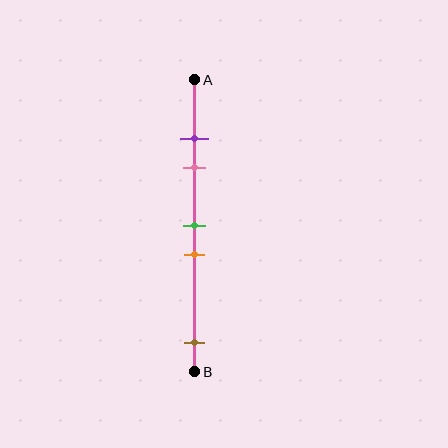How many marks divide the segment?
There are 5 marks dividing the segment.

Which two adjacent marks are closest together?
The purple and pink marks are the closest adjacent pair.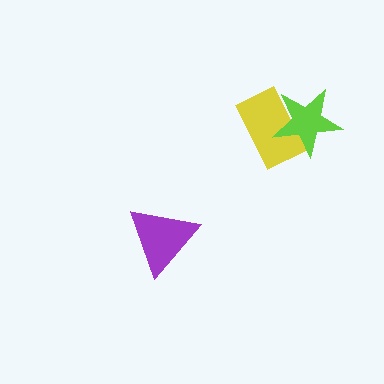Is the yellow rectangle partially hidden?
Yes, it is partially covered by another shape.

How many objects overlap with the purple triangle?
0 objects overlap with the purple triangle.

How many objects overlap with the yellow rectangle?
1 object overlaps with the yellow rectangle.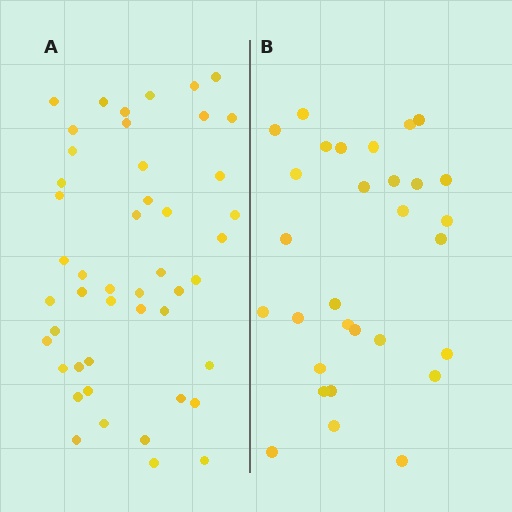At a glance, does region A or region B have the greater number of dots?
Region A (the left region) has more dots.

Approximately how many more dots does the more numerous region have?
Region A has approximately 15 more dots than region B.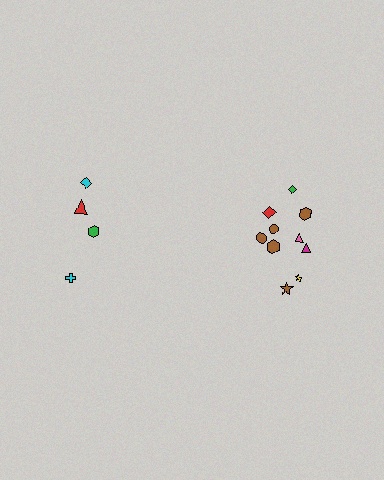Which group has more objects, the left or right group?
The right group.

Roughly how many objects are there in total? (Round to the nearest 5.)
Roughly 15 objects in total.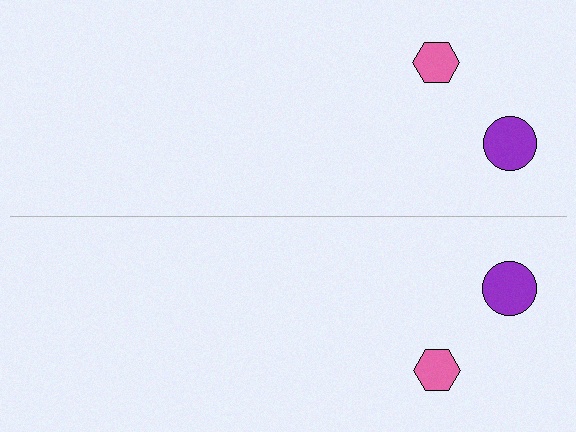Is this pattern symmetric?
Yes, this pattern has bilateral (reflection) symmetry.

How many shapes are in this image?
There are 4 shapes in this image.